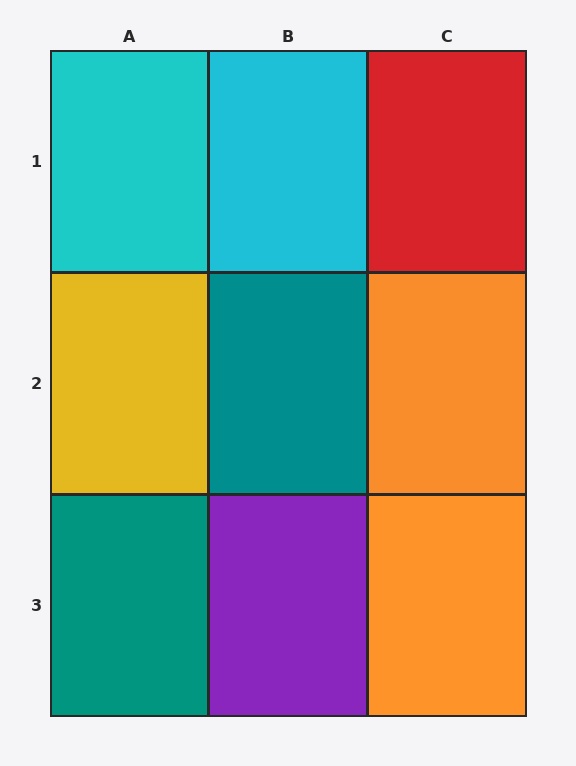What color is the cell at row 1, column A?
Cyan.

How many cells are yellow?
1 cell is yellow.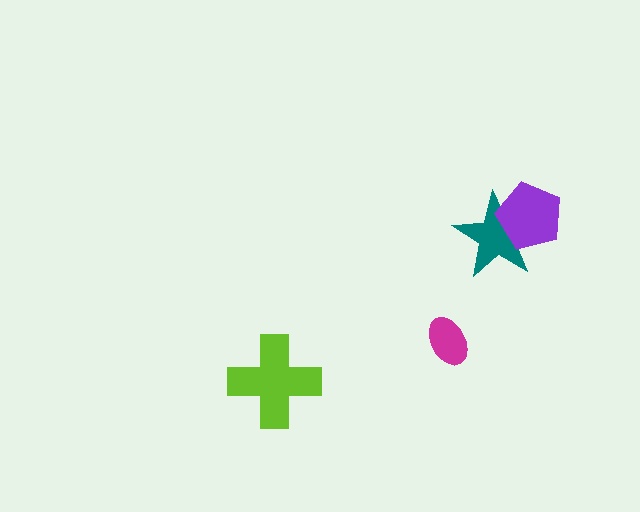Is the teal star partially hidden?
Yes, it is partially covered by another shape.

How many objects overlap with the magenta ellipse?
0 objects overlap with the magenta ellipse.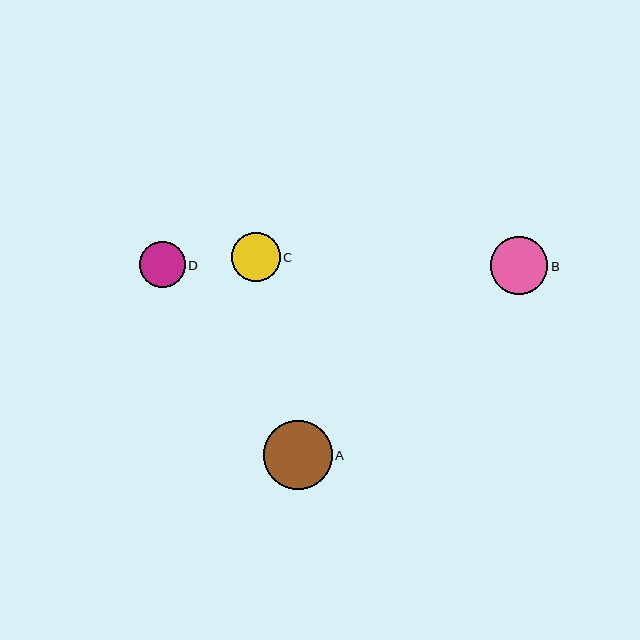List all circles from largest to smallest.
From largest to smallest: A, B, C, D.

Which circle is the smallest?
Circle D is the smallest with a size of approximately 46 pixels.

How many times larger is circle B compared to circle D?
Circle B is approximately 1.3 times the size of circle D.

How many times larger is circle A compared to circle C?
Circle A is approximately 1.4 times the size of circle C.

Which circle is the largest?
Circle A is the largest with a size of approximately 69 pixels.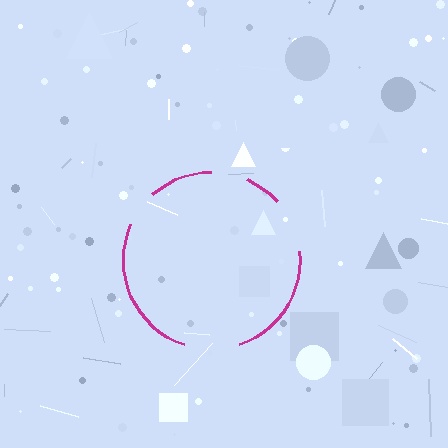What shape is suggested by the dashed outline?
The dashed outline suggests a circle.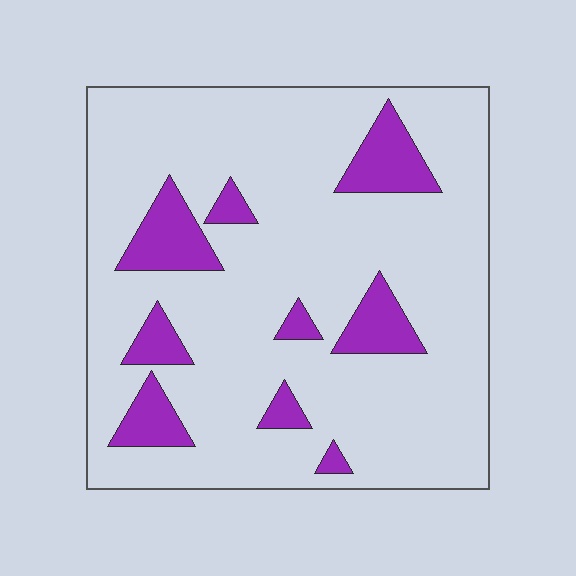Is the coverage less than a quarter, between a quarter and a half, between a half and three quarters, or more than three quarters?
Less than a quarter.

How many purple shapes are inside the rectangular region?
9.